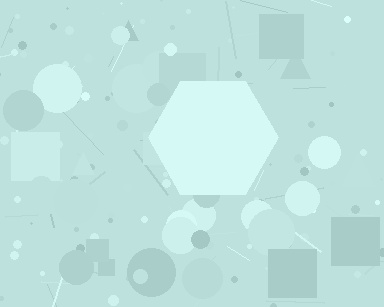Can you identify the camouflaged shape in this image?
The camouflaged shape is a hexagon.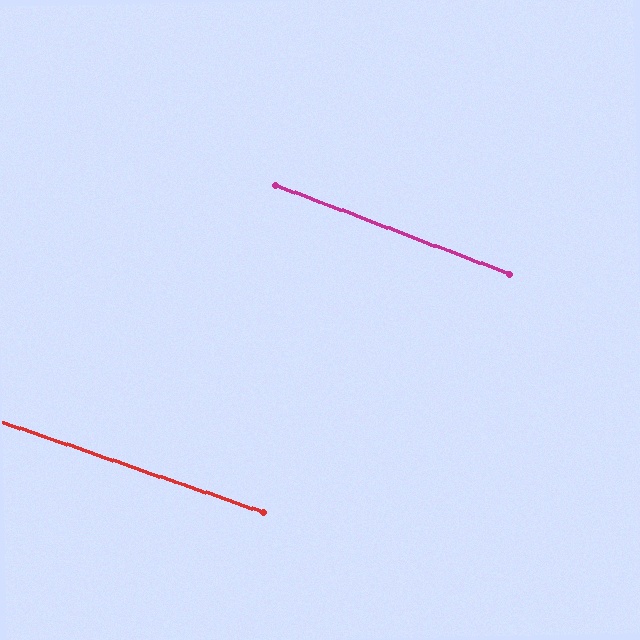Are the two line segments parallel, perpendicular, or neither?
Parallel — their directions differ by only 1.7°.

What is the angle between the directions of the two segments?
Approximately 2 degrees.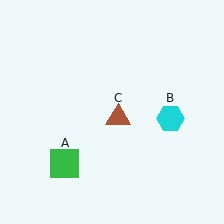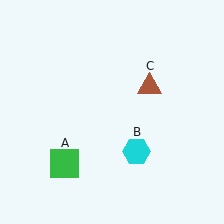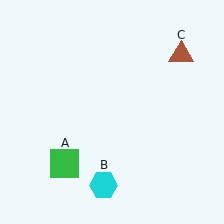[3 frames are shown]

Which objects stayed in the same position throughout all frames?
Green square (object A) remained stationary.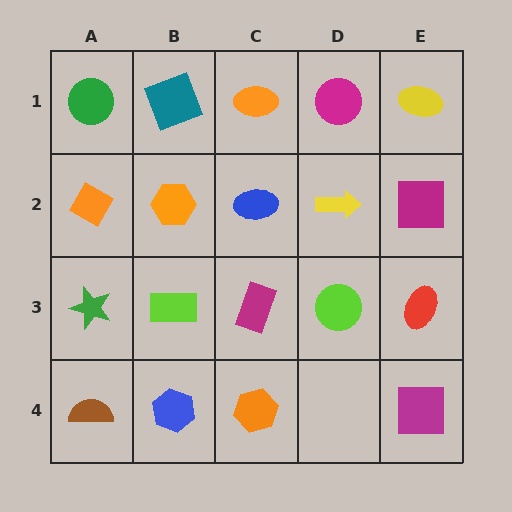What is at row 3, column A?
A green star.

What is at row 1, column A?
A green circle.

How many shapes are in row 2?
5 shapes.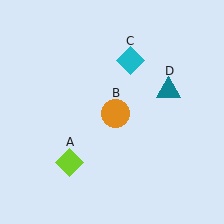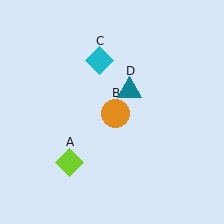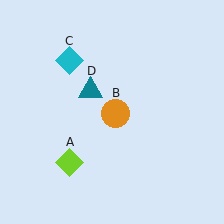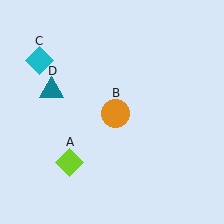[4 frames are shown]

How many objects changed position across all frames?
2 objects changed position: cyan diamond (object C), teal triangle (object D).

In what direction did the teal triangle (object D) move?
The teal triangle (object D) moved left.